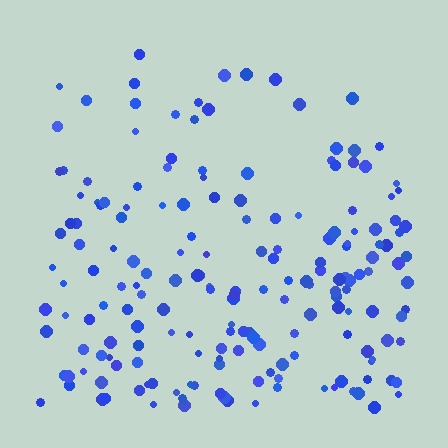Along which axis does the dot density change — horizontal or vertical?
Vertical.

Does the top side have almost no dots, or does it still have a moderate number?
Still a moderate number, just noticeably fewer than the bottom.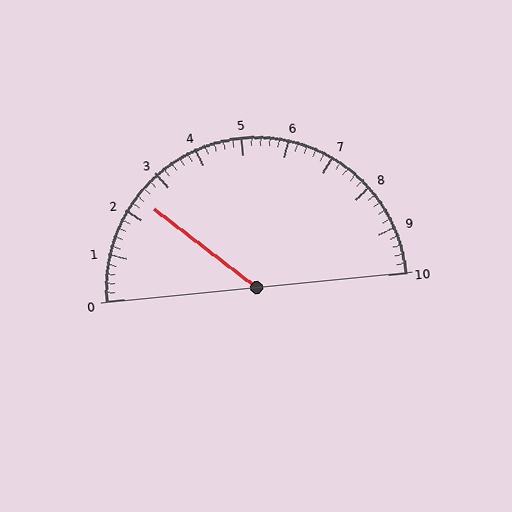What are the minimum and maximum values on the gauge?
The gauge ranges from 0 to 10.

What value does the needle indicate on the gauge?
The needle indicates approximately 2.4.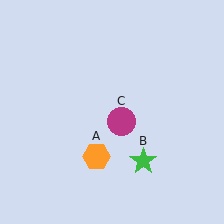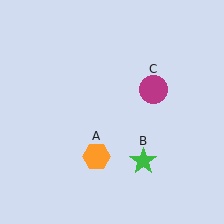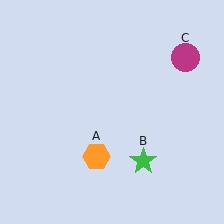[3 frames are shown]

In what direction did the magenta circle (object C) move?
The magenta circle (object C) moved up and to the right.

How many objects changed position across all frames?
1 object changed position: magenta circle (object C).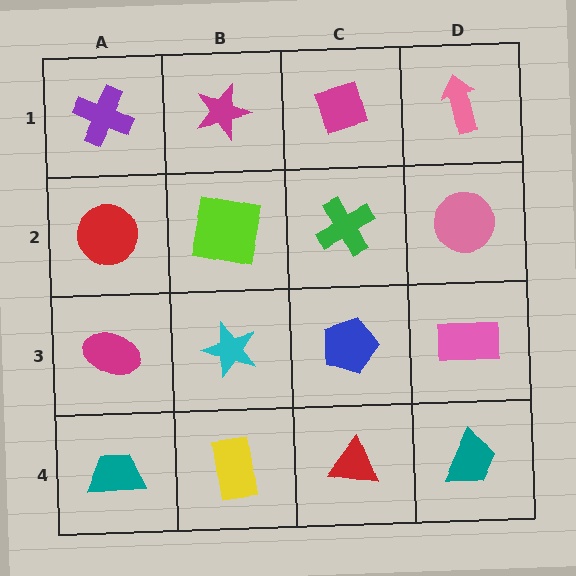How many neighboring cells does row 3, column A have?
3.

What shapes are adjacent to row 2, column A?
A purple cross (row 1, column A), a magenta ellipse (row 3, column A), a lime square (row 2, column B).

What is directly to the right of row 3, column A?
A cyan star.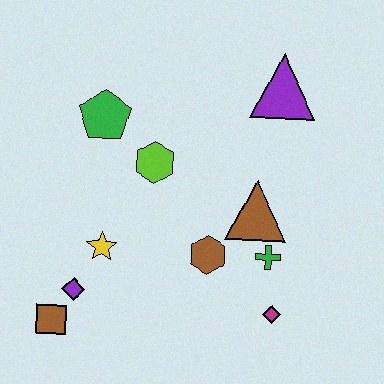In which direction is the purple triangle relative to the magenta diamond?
The purple triangle is above the magenta diamond.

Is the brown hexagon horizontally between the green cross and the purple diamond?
Yes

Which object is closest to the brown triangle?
The green cross is closest to the brown triangle.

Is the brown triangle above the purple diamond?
Yes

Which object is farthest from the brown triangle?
The brown square is farthest from the brown triangle.